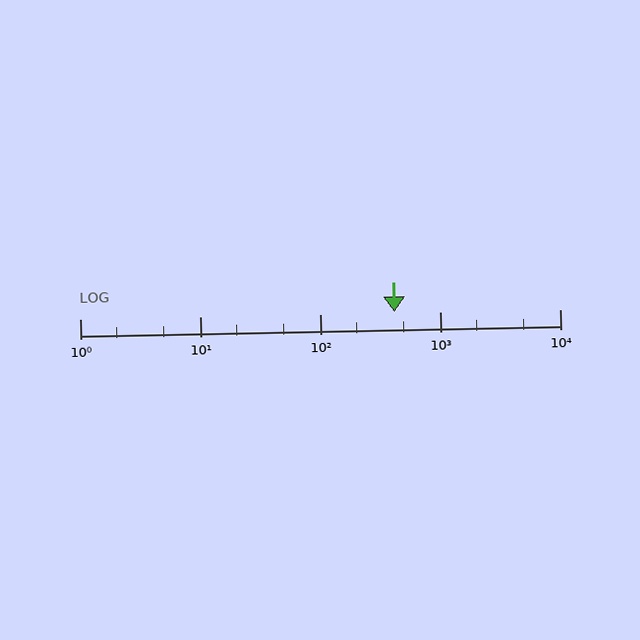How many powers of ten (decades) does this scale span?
The scale spans 4 decades, from 1 to 10000.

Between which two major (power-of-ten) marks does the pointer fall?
The pointer is between 100 and 1000.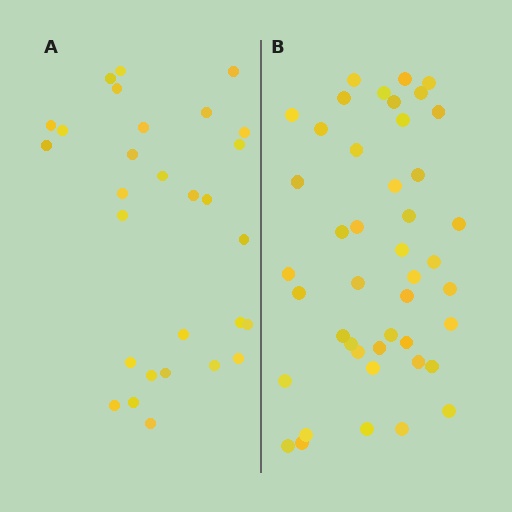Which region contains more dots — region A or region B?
Region B (the right region) has more dots.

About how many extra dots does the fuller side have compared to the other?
Region B has approximately 15 more dots than region A.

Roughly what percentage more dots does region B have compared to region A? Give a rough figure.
About 50% more.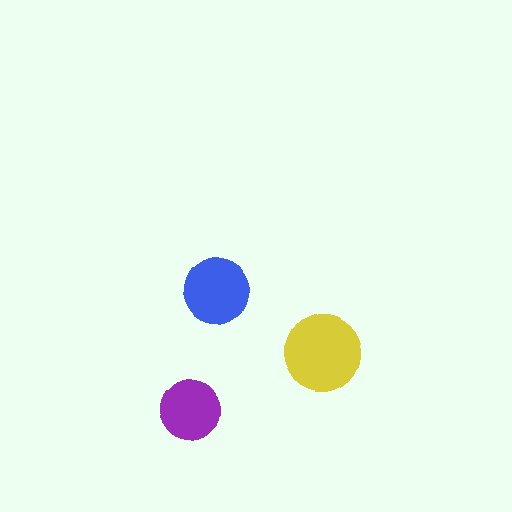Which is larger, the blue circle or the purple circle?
The blue one.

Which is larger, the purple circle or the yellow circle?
The yellow one.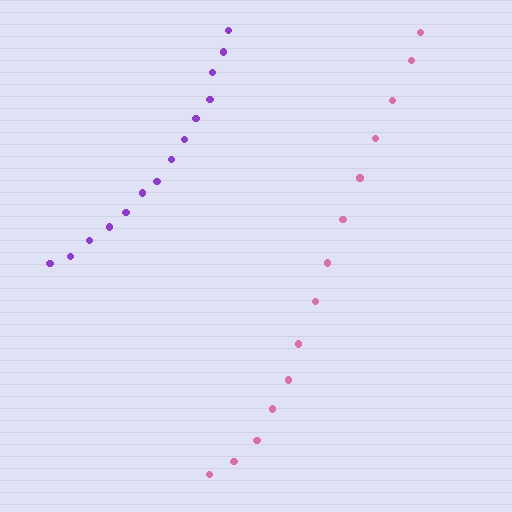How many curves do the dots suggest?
There are 2 distinct paths.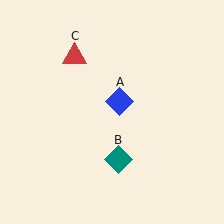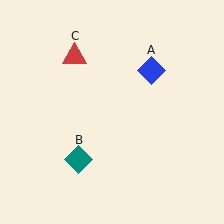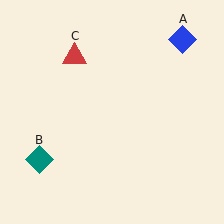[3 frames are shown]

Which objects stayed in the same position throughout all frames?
Red triangle (object C) remained stationary.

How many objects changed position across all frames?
2 objects changed position: blue diamond (object A), teal diamond (object B).